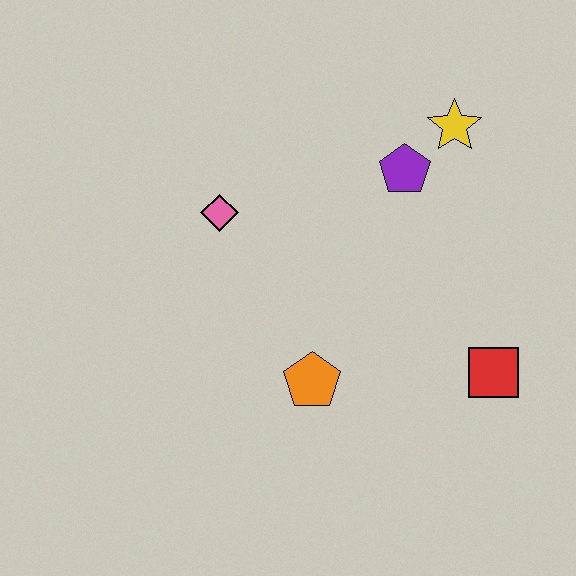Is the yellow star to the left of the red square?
Yes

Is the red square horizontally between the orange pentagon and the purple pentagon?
No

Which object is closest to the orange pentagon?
The red square is closest to the orange pentagon.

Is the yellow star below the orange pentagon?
No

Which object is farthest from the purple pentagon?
The orange pentagon is farthest from the purple pentagon.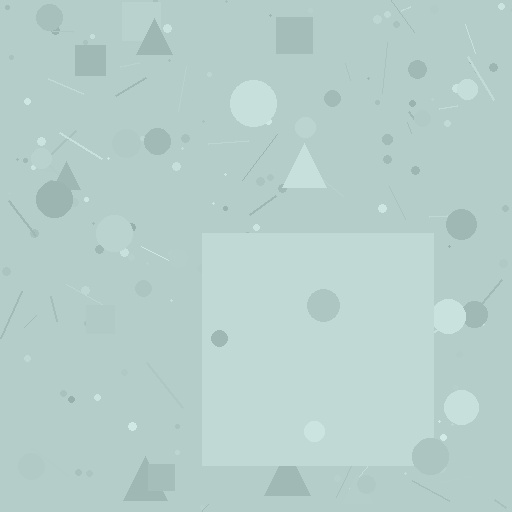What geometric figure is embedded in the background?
A square is embedded in the background.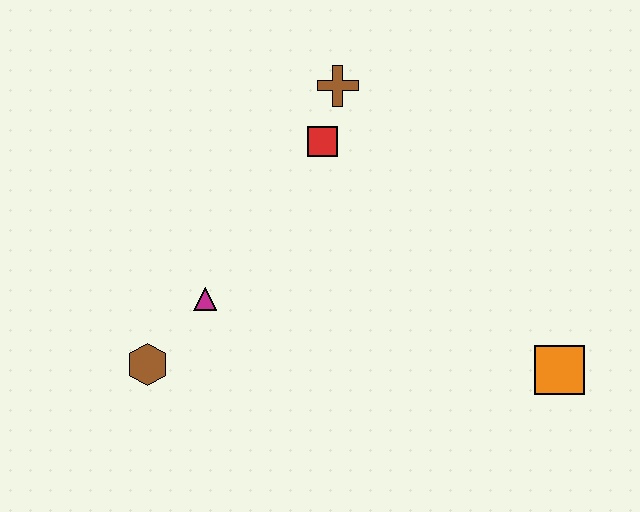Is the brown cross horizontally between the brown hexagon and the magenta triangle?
No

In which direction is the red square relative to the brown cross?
The red square is below the brown cross.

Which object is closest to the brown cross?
The red square is closest to the brown cross.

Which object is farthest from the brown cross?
The orange square is farthest from the brown cross.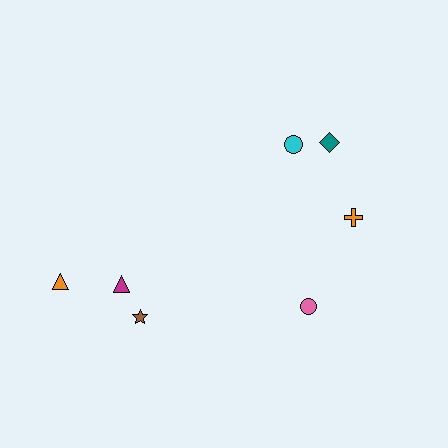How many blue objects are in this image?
There are no blue objects.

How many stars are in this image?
There is 1 star.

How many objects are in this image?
There are 7 objects.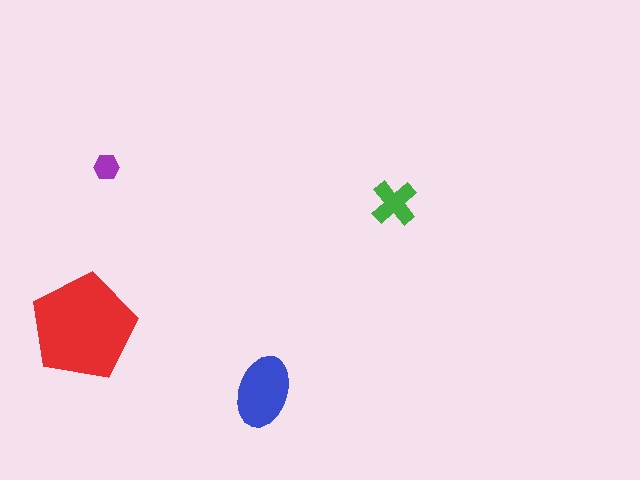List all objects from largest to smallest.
The red pentagon, the blue ellipse, the green cross, the purple hexagon.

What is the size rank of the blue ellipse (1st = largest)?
2nd.